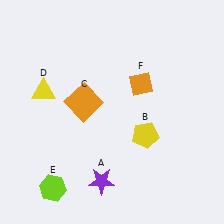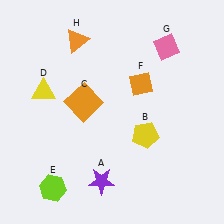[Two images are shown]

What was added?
A pink diamond (G), an orange triangle (H) were added in Image 2.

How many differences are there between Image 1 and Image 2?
There are 2 differences between the two images.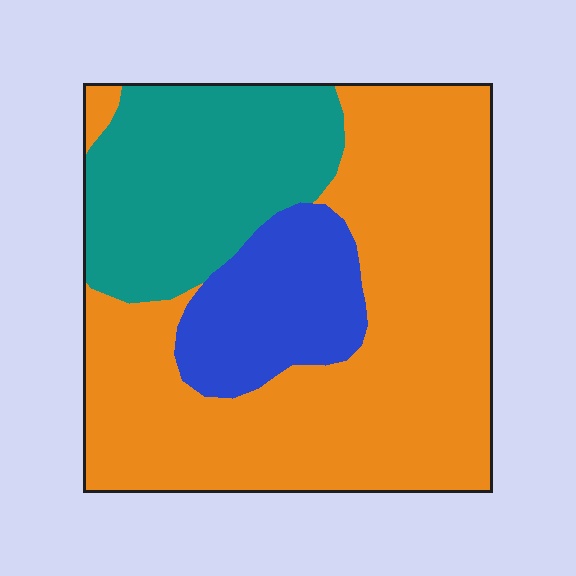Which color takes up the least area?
Blue, at roughly 15%.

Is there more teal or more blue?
Teal.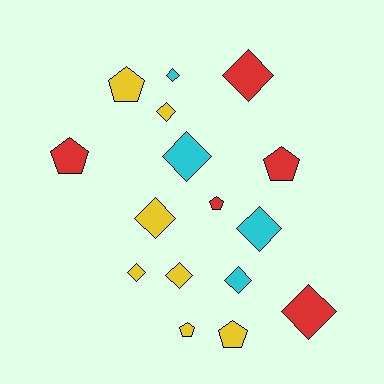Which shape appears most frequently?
Diamond, with 10 objects.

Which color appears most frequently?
Yellow, with 7 objects.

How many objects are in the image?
There are 16 objects.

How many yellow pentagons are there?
There are 3 yellow pentagons.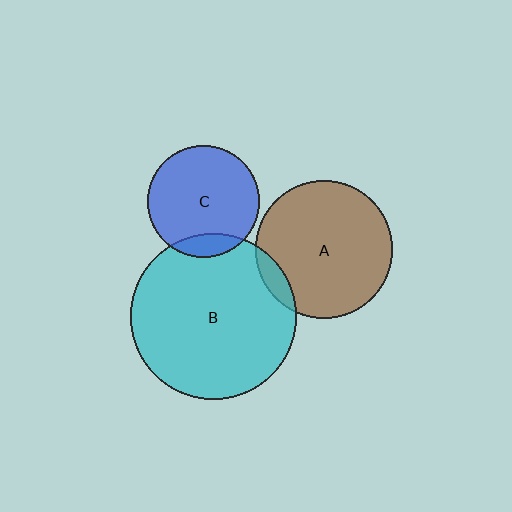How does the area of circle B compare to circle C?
Approximately 2.2 times.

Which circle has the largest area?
Circle B (cyan).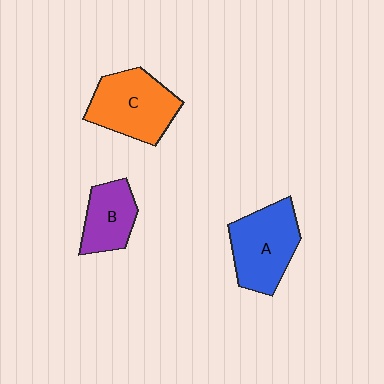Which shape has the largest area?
Shape C (orange).